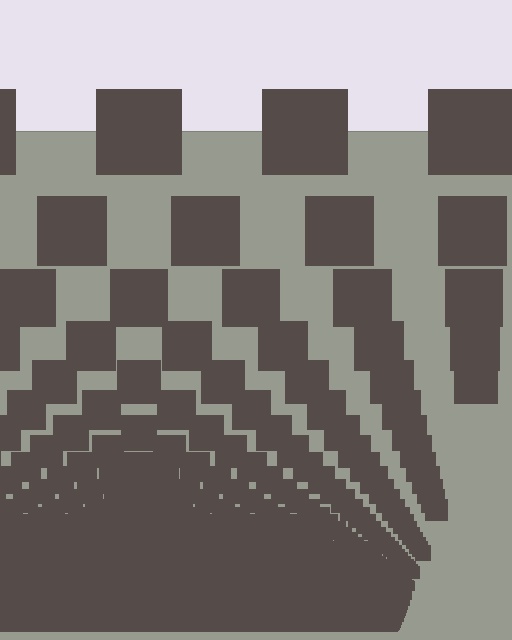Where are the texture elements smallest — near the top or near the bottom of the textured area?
Near the bottom.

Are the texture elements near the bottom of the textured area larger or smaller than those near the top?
Smaller. The gradient is inverted — elements near the bottom are smaller and denser.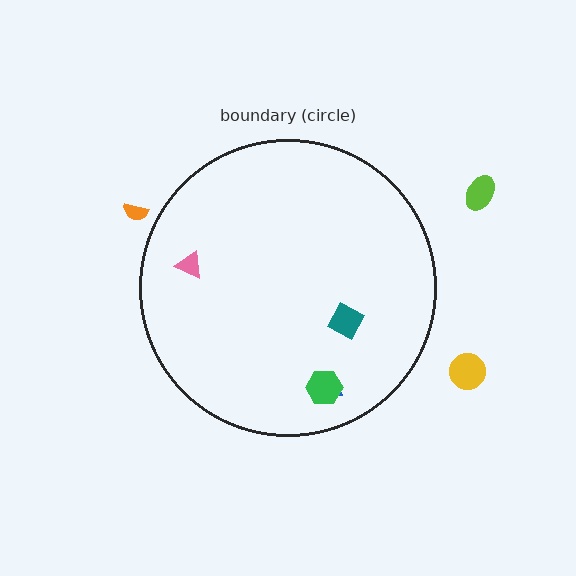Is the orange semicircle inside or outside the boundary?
Outside.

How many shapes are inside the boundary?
4 inside, 3 outside.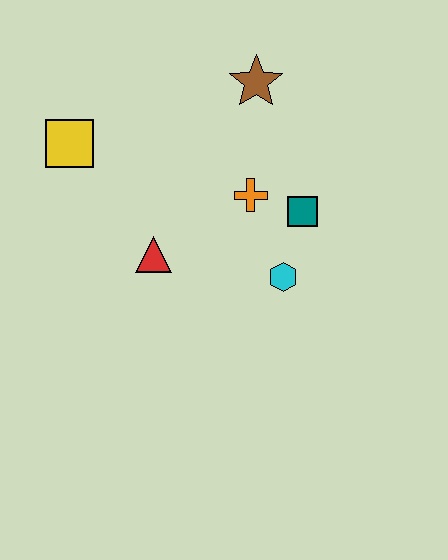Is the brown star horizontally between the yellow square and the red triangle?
No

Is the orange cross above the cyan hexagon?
Yes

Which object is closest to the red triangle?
The orange cross is closest to the red triangle.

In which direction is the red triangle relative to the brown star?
The red triangle is below the brown star.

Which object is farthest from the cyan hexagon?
The yellow square is farthest from the cyan hexagon.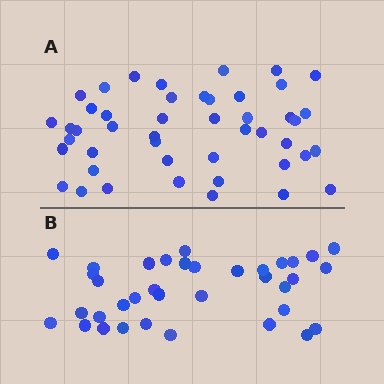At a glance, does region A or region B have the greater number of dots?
Region A (the top region) has more dots.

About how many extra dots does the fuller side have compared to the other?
Region A has roughly 10 or so more dots than region B.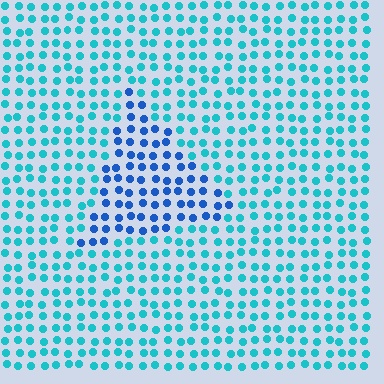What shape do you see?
I see a triangle.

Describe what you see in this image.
The image is filled with small cyan elements in a uniform arrangement. A triangle-shaped region is visible where the elements are tinted to a slightly different hue, forming a subtle color boundary.